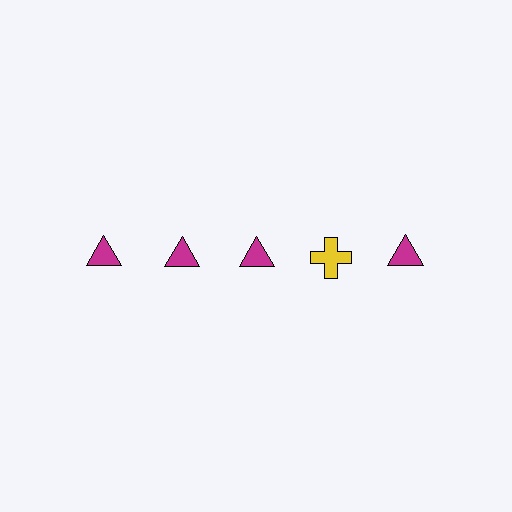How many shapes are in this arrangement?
There are 5 shapes arranged in a grid pattern.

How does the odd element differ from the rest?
It differs in both color (yellow instead of magenta) and shape (cross instead of triangle).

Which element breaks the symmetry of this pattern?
The yellow cross in the top row, second from right column breaks the symmetry. All other shapes are magenta triangles.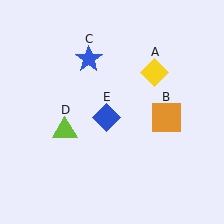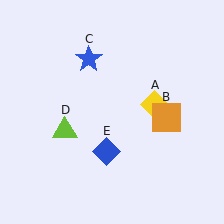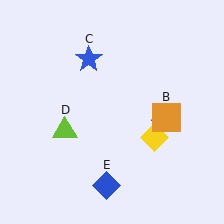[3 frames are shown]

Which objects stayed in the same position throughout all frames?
Orange square (object B) and blue star (object C) and lime triangle (object D) remained stationary.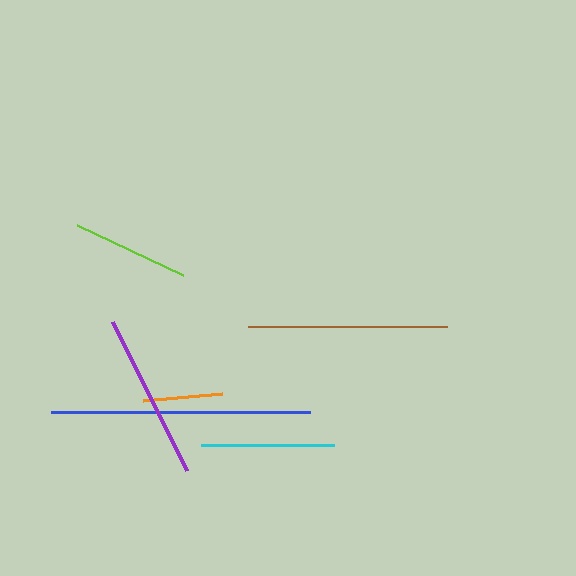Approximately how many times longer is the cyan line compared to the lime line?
The cyan line is approximately 1.1 times the length of the lime line.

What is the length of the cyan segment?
The cyan segment is approximately 133 pixels long.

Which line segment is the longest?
The blue line is the longest at approximately 259 pixels.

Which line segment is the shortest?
The orange line is the shortest at approximately 79 pixels.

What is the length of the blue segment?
The blue segment is approximately 259 pixels long.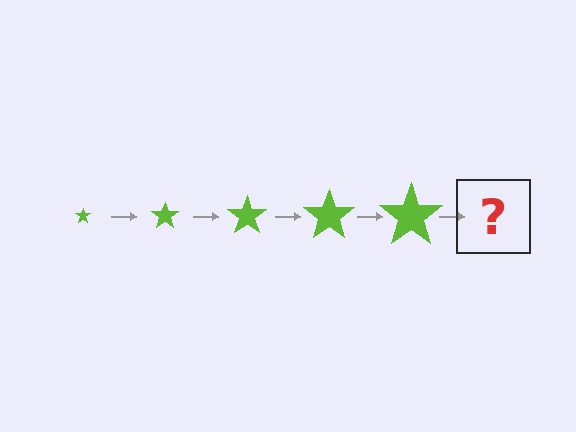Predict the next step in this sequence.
The next step is a lime star, larger than the previous one.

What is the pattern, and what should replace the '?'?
The pattern is that the star gets progressively larger each step. The '?' should be a lime star, larger than the previous one.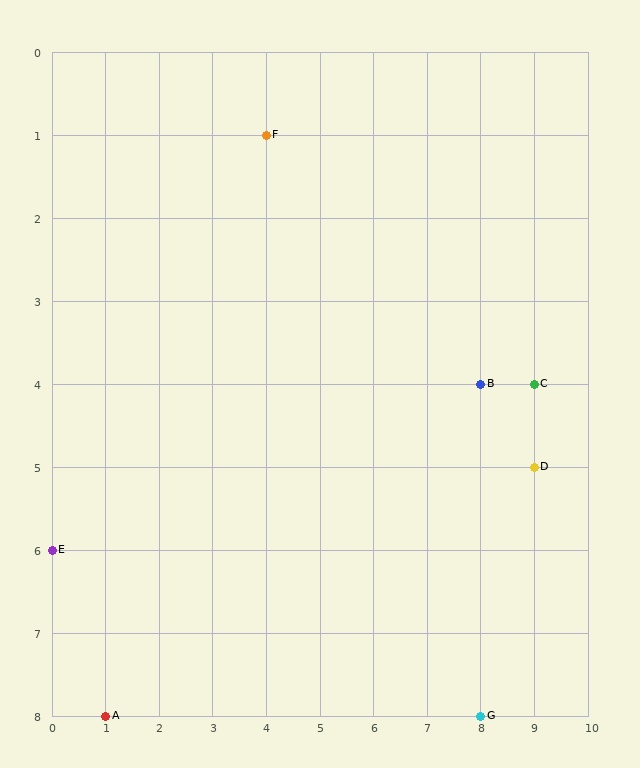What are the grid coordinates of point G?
Point G is at grid coordinates (8, 8).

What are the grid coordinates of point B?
Point B is at grid coordinates (8, 4).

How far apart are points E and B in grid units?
Points E and B are 8 columns and 2 rows apart (about 8.2 grid units diagonally).